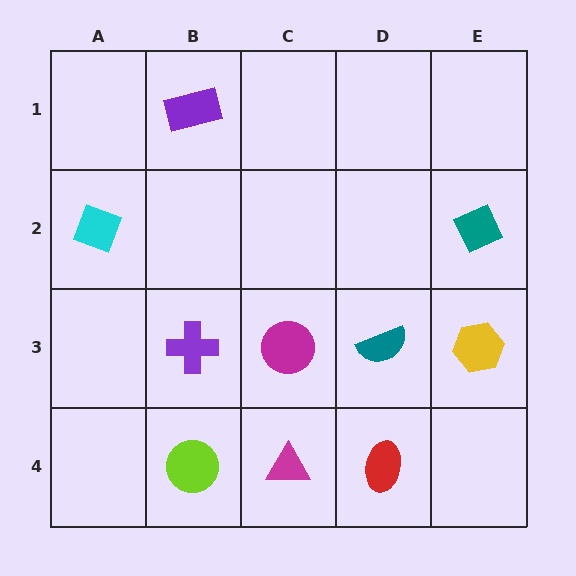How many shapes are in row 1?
1 shape.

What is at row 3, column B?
A purple cross.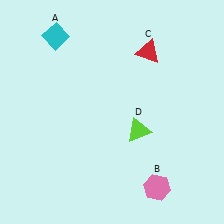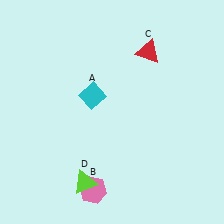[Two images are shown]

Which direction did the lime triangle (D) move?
The lime triangle (D) moved left.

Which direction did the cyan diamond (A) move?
The cyan diamond (A) moved down.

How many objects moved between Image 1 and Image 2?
3 objects moved between the two images.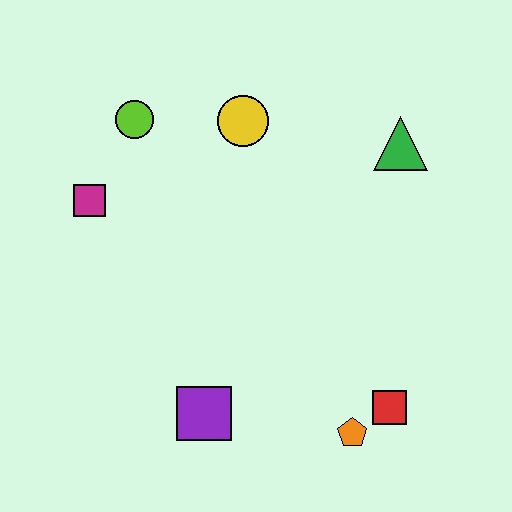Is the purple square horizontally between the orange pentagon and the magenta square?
Yes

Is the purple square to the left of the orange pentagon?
Yes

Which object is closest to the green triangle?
The yellow circle is closest to the green triangle.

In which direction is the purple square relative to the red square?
The purple square is to the left of the red square.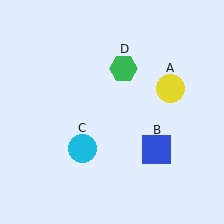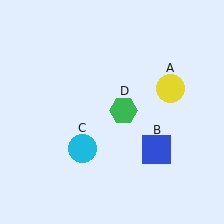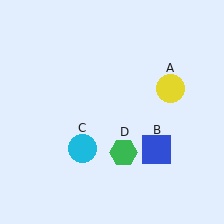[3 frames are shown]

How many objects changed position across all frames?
1 object changed position: green hexagon (object D).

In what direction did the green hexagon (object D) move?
The green hexagon (object D) moved down.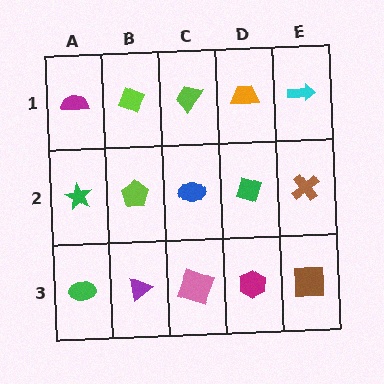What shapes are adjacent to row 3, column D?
A green diamond (row 2, column D), a pink square (row 3, column C), a brown square (row 3, column E).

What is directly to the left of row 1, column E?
An orange trapezoid.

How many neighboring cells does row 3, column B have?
3.